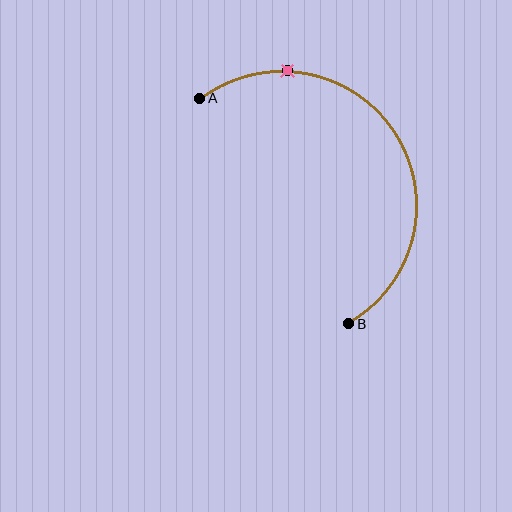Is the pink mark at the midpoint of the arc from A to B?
No. The pink mark lies on the arc but is closer to endpoint A. The arc midpoint would be at the point on the curve equidistant along the arc from both A and B.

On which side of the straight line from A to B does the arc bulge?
The arc bulges to the right of the straight line connecting A and B.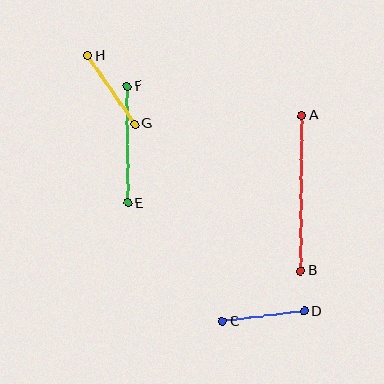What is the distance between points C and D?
The distance is approximately 83 pixels.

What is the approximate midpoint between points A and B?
The midpoint is at approximately (301, 193) pixels.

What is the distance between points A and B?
The distance is approximately 156 pixels.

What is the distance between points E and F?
The distance is approximately 117 pixels.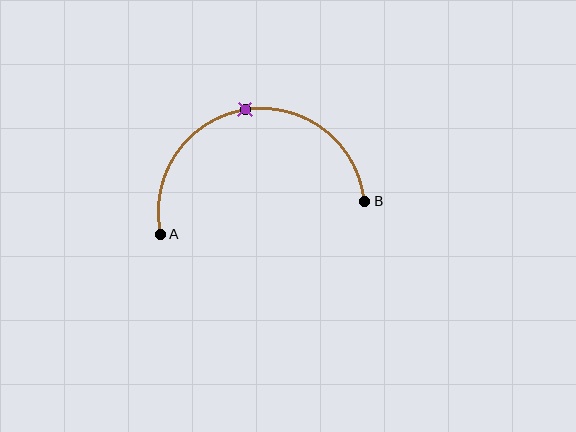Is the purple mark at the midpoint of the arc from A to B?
Yes. The purple mark lies on the arc at equal arc-length from both A and B — it is the arc midpoint.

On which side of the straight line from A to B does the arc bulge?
The arc bulges above the straight line connecting A and B.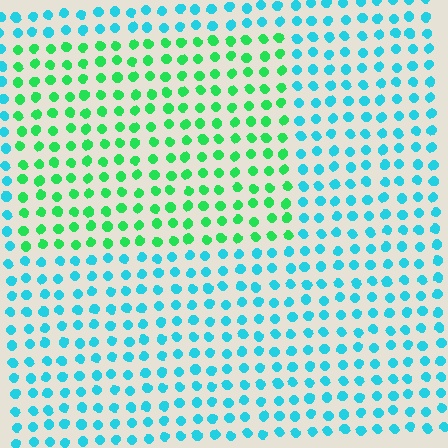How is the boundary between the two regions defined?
The boundary is defined purely by a slight shift in hue (about 50 degrees). Spacing, size, and orientation are identical on both sides.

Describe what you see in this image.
The image is filled with small cyan elements in a uniform arrangement. A rectangle-shaped region is visible where the elements are tinted to a slightly different hue, forming a subtle color boundary.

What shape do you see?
I see a rectangle.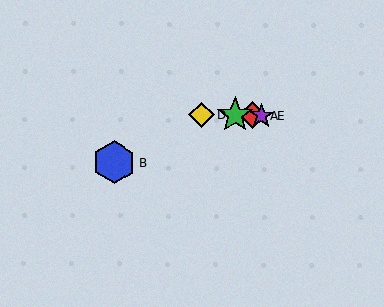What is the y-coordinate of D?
Object D is at y≈115.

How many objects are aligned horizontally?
4 objects (A, C, D, E) are aligned horizontally.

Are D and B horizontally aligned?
No, D is at y≈115 and B is at y≈162.